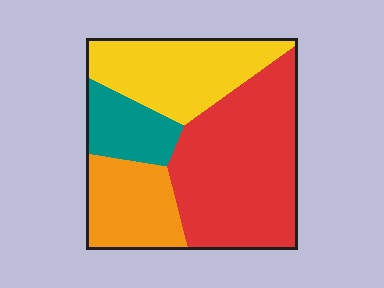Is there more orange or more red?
Red.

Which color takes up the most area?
Red, at roughly 45%.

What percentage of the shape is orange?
Orange covers roughly 20% of the shape.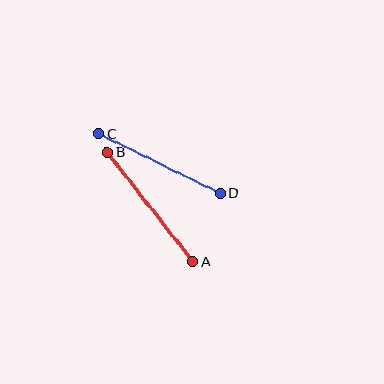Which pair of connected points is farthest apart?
Points A and B are farthest apart.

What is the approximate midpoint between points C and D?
The midpoint is at approximately (160, 163) pixels.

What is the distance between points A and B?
The distance is approximately 139 pixels.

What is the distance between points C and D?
The distance is approximately 135 pixels.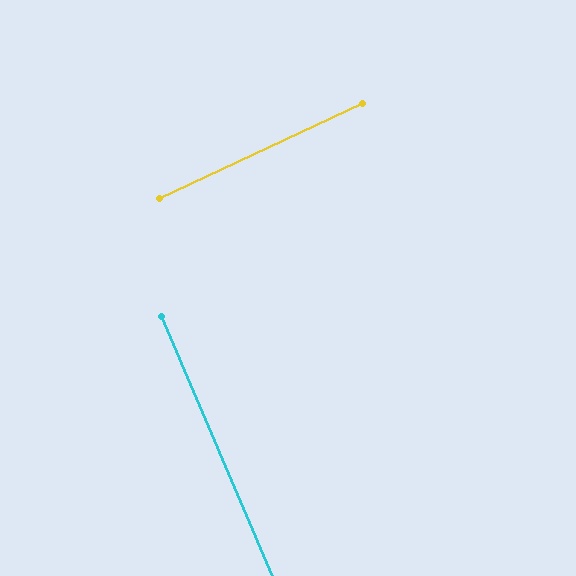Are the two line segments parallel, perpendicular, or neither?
Perpendicular — they meet at approximately 88°.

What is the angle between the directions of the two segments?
Approximately 88 degrees.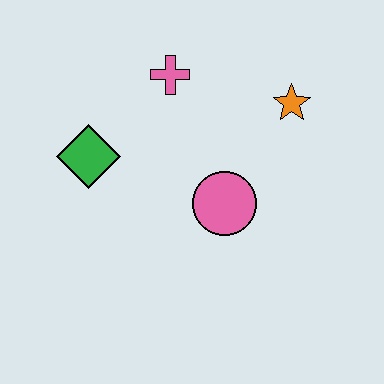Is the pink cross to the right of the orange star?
No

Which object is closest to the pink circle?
The orange star is closest to the pink circle.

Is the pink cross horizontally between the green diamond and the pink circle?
Yes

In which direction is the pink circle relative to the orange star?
The pink circle is below the orange star.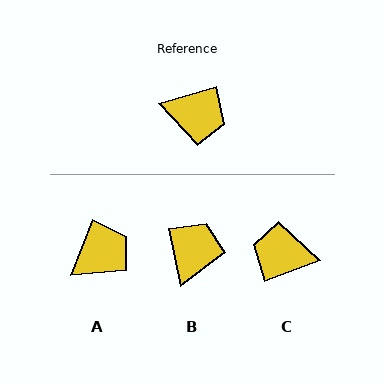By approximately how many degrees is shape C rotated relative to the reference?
Approximately 176 degrees clockwise.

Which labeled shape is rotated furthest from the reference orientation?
C, about 176 degrees away.